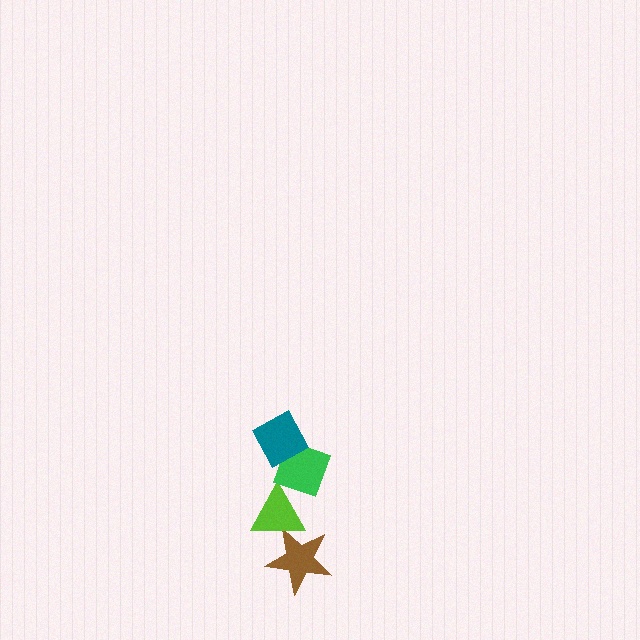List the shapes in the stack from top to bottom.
From top to bottom: the teal diamond, the green diamond, the lime triangle, the brown star.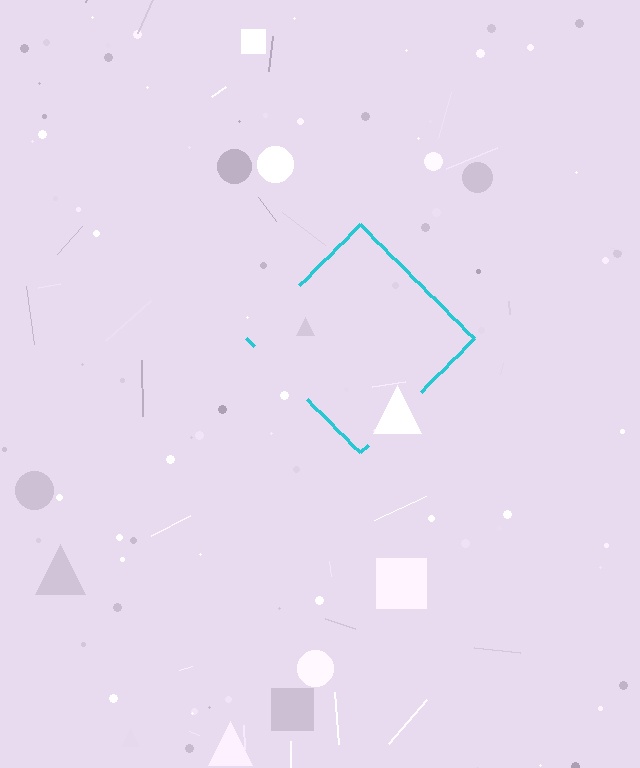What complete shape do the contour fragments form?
The contour fragments form a diamond.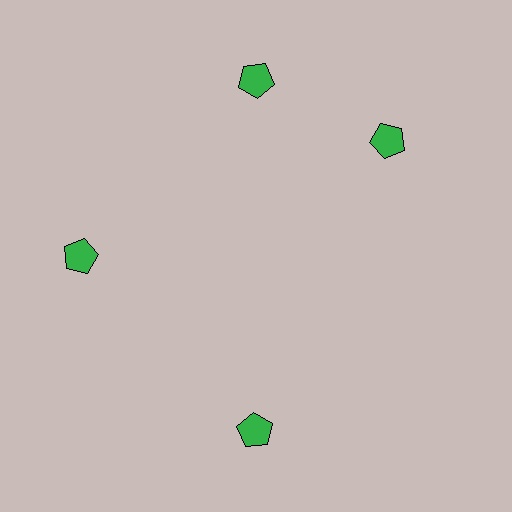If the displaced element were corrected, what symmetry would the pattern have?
It would have 4-fold rotational symmetry — the pattern would map onto itself every 90 degrees.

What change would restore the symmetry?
The symmetry would be restored by rotating it back into even spacing with its neighbors so that all 4 pentagons sit at equal angles and equal distance from the center.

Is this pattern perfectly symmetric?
No. The 4 green pentagons are arranged in a ring, but one element near the 3 o'clock position is rotated out of alignment along the ring, breaking the 4-fold rotational symmetry.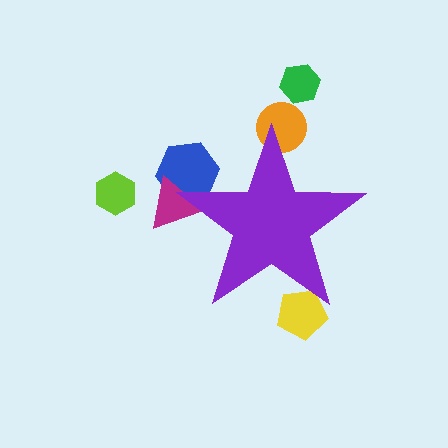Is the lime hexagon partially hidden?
No, the lime hexagon is fully visible.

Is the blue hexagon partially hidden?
Yes, the blue hexagon is partially hidden behind the purple star.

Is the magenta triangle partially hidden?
Yes, the magenta triangle is partially hidden behind the purple star.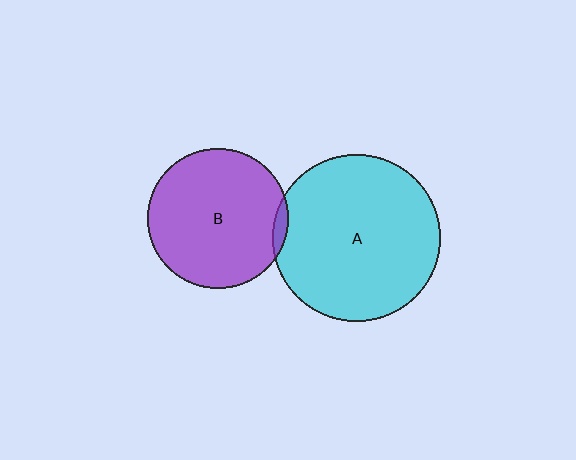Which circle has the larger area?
Circle A (cyan).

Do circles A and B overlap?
Yes.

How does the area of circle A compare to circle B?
Approximately 1.4 times.